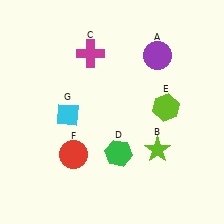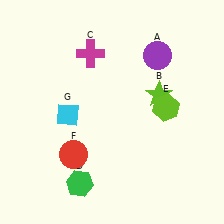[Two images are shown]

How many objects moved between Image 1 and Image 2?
2 objects moved between the two images.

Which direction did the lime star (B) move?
The lime star (B) moved up.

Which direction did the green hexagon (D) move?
The green hexagon (D) moved left.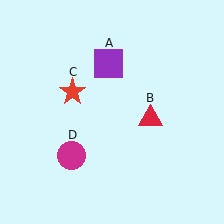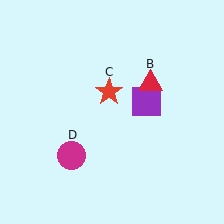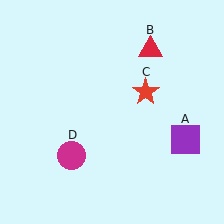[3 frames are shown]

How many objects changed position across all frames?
3 objects changed position: purple square (object A), red triangle (object B), red star (object C).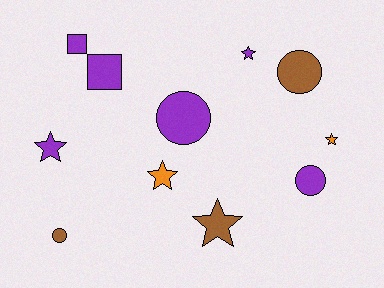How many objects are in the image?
There are 11 objects.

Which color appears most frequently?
Purple, with 6 objects.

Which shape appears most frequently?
Star, with 5 objects.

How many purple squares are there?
There are 2 purple squares.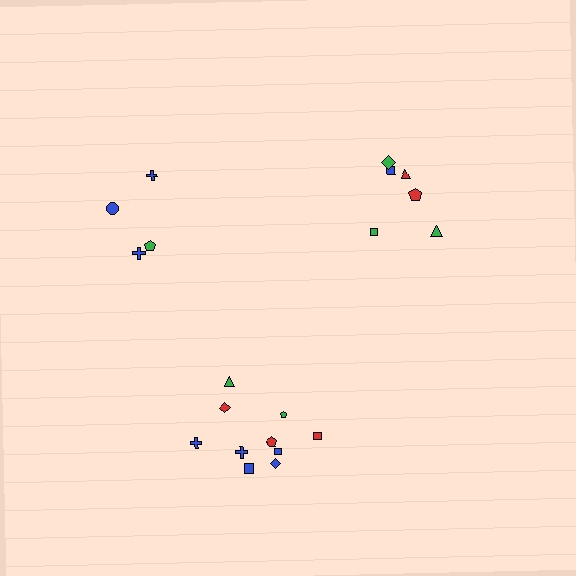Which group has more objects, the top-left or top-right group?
The top-right group.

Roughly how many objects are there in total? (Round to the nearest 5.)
Roughly 20 objects in total.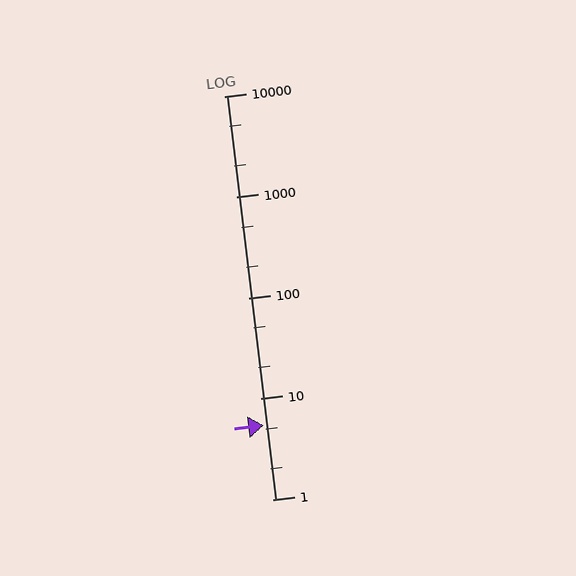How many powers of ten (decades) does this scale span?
The scale spans 4 decades, from 1 to 10000.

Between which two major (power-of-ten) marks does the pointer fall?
The pointer is between 1 and 10.